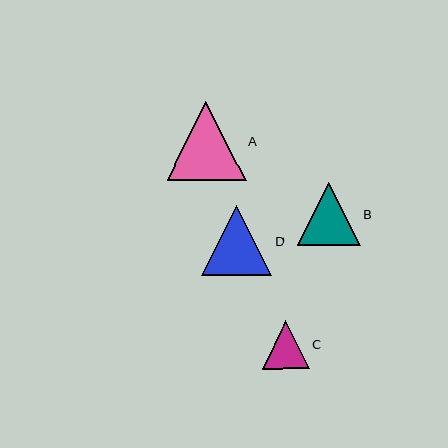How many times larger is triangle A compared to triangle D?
Triangle A is approximately 1.1 times the size of triangle D.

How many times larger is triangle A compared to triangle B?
Triangle A is approximately 1.3 times the size of triangle B.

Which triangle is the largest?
Triangle A is the largest with a size of approximately 79 pixels.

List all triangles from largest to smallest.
From largest to smallest: A, D, B, C.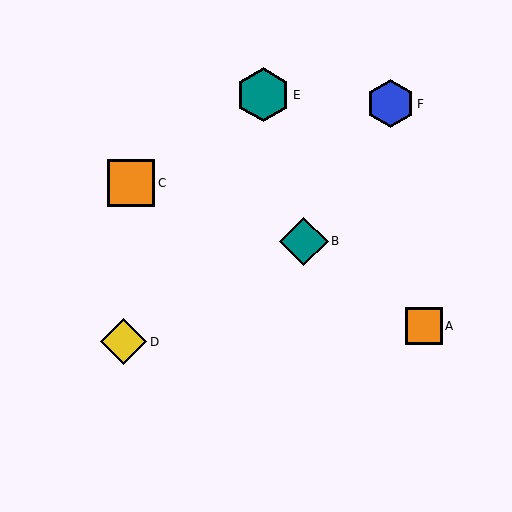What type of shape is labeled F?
Shape F is a blue hexagon.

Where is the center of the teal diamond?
The center of the teal diamond is at (304, 241).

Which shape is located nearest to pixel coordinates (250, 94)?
The teal hexagon (labeled E) at (263, 95) is nearest to that location.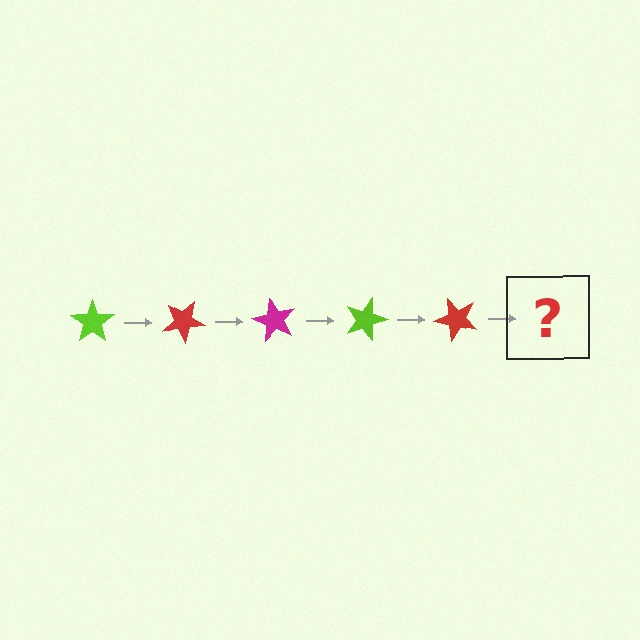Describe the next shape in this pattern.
It should be a magenta star, rotated 150 degrees from the start.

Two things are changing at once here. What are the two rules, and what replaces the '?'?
The two rules are that it rotates 30 degrees each step and the color cycles through lime, red, and magenta. The '?' should be a magenta star, rotated 150 degrees from the start.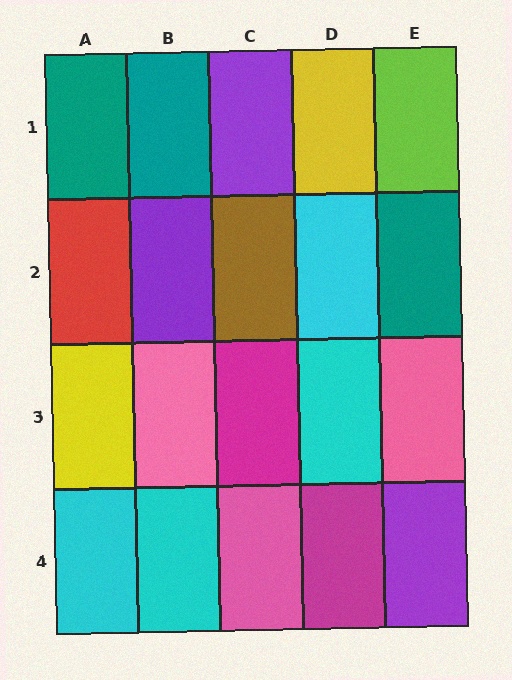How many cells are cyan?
4 cells are cyan.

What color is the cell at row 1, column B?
Teal.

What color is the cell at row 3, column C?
Magenta.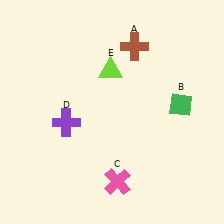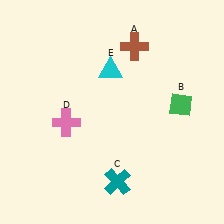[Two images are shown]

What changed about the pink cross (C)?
In Image 1, C is pink. In Image 2, it changed to teal.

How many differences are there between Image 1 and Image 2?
There are 3 differences between the two images.